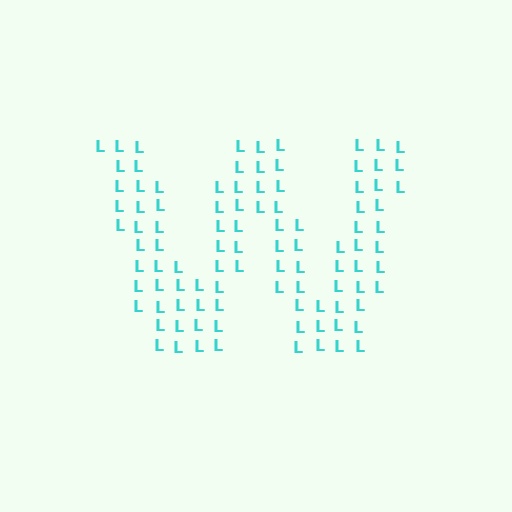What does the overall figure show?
The overall figure shows the letter W.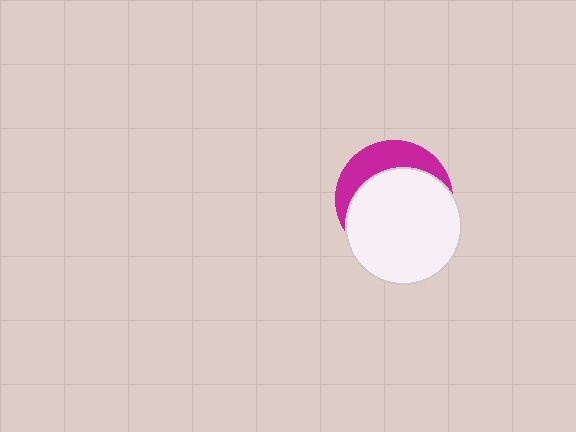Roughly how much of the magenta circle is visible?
A small part of it is visible (roughly 31%).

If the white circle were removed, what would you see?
You would see the complete magenta circle.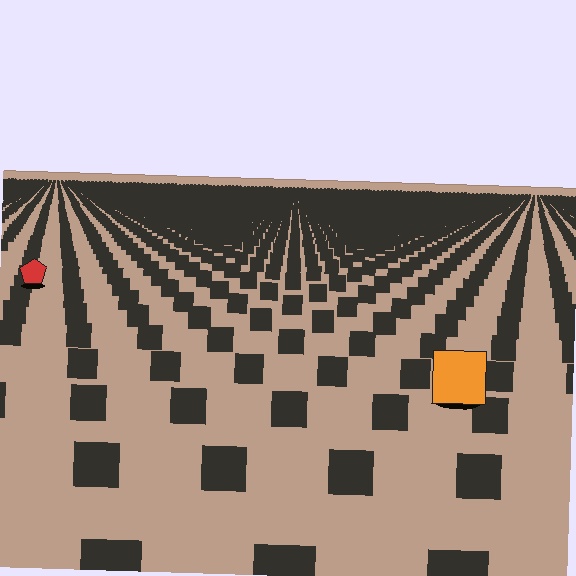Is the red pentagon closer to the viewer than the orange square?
No. The orange square is closer — you can tell from the texture gradient: the ground texture is coarser near it.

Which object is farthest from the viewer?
The red pentagon is farthest from the viewer. It appears smaller and the ground texture around it is denser.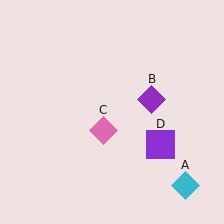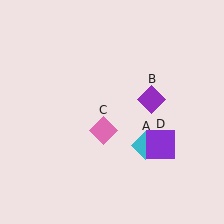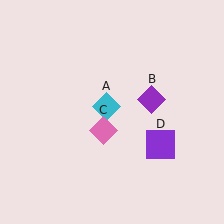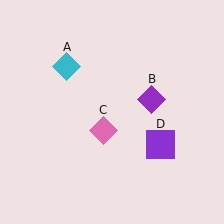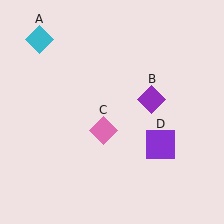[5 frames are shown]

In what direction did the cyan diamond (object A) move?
The cyan diamond (object A) moved up and to the left.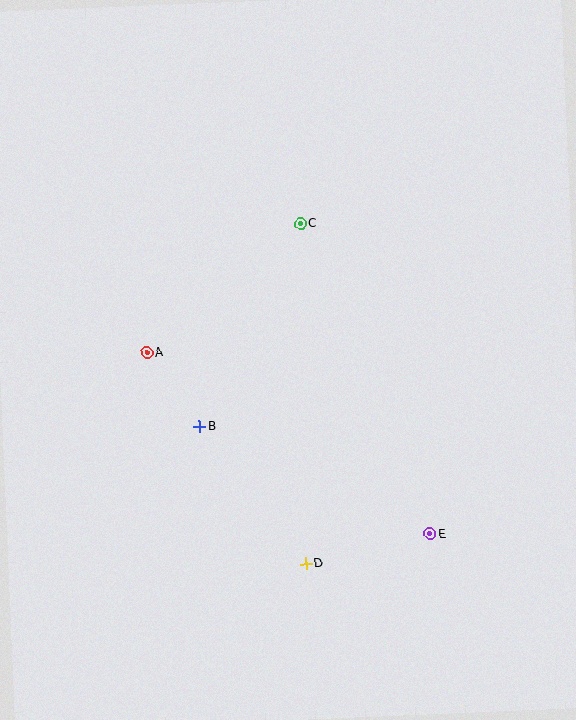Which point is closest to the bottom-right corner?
Point E is closest to the bottom-right corner.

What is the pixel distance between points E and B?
The distance between E and B is 254 pixels.